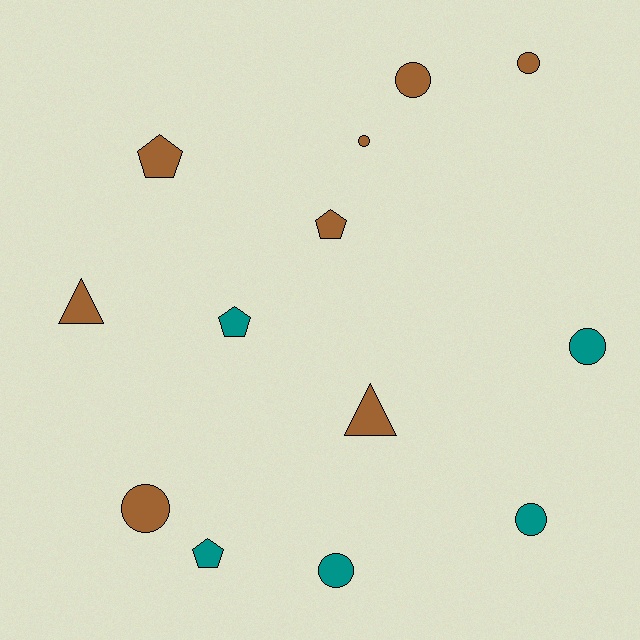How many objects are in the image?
There are 13 objects.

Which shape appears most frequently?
Circle, with 7 objects.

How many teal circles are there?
There are 3 teal circles.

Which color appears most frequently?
Brown, with 8 objects.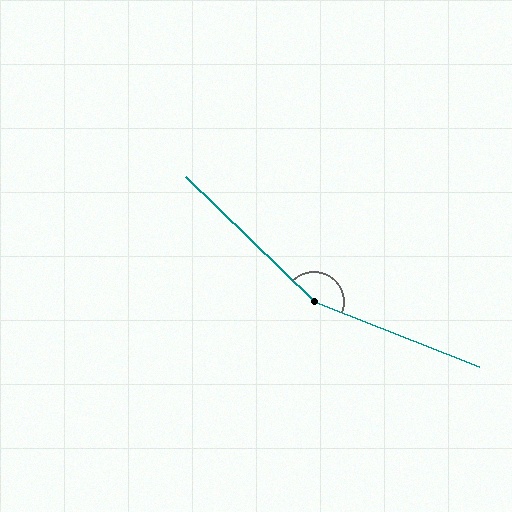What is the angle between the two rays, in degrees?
Approximately 157 degrees.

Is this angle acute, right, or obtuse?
It is obtuse.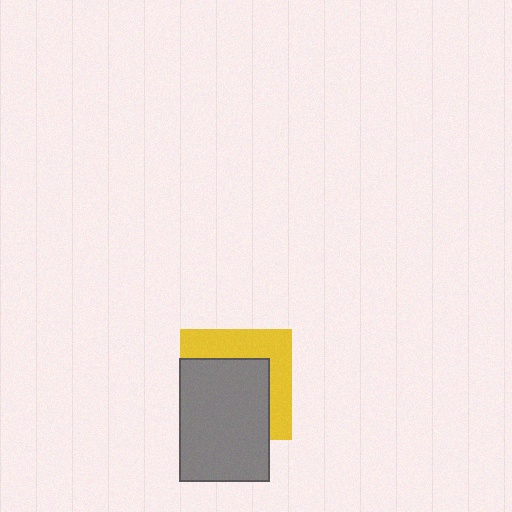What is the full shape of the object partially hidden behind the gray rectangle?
The partially hidden object is a yellow square.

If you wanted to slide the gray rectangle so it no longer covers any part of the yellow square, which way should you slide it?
Slide it toward the lower-left — that is the most direct way to separate the two shapes.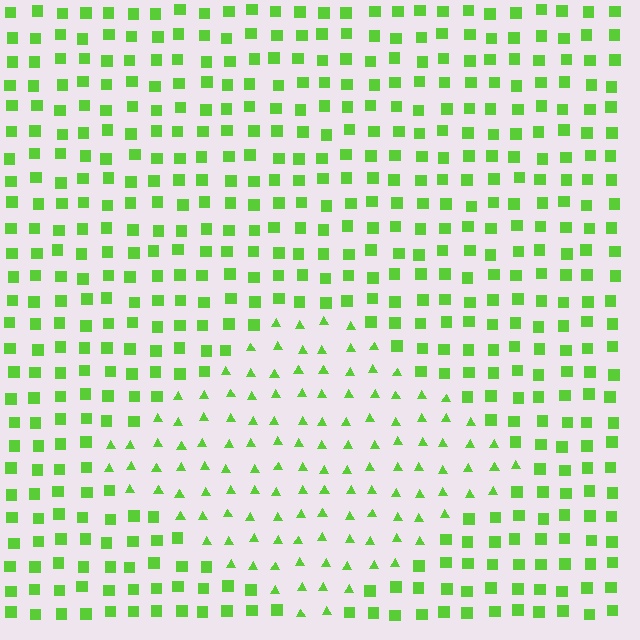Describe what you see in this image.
The image is filled with small lime elements arranged in a uniform grid. A diamond-shaped region contains triangles, while the surrounding area contains squares. The boundary is defined purely by the change in element shape.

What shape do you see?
I see a diamond.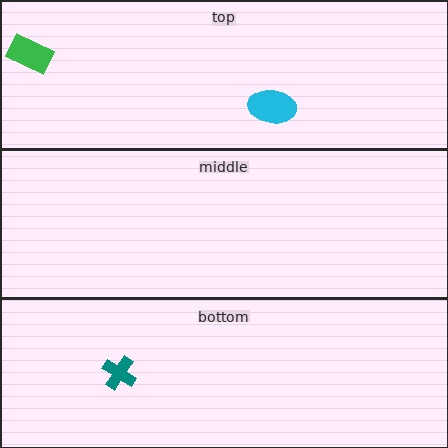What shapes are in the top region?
The green rectangle, the cyan ellipse.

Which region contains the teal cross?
The bottom region.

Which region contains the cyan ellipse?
The top region.